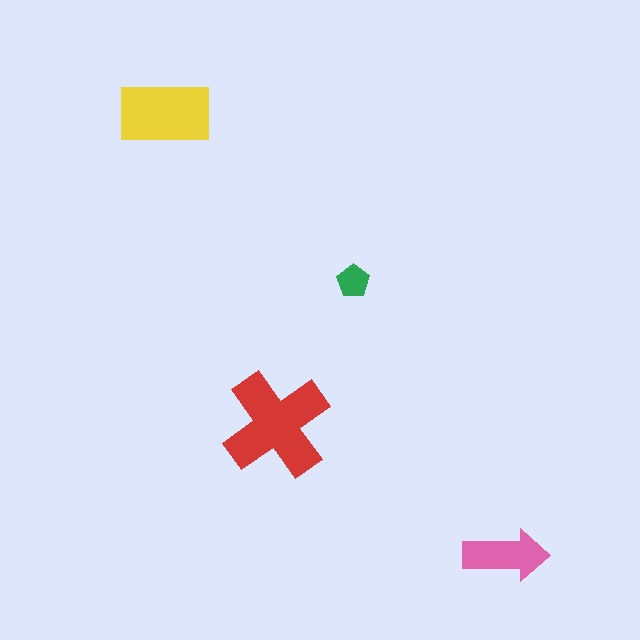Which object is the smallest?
The green pentagon.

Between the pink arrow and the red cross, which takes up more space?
The red cross.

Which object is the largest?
The red cross.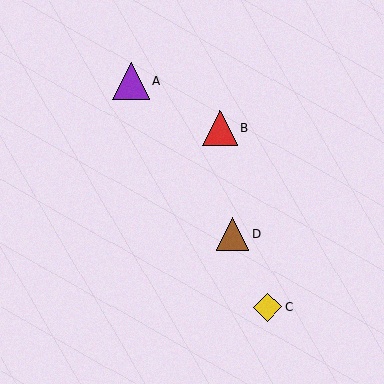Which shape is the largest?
The purple triangle (labeled A) is the largest.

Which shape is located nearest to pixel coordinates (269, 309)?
The yellow diamond (labeled C) at (268, 307) is nearest to that location.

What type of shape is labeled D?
Shape D is a brown triangle.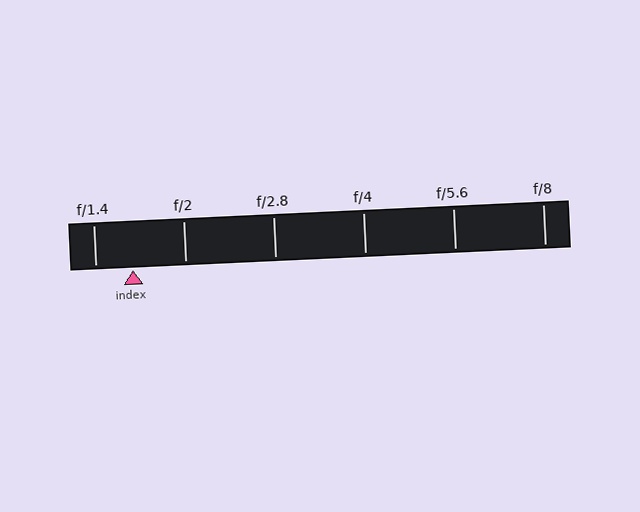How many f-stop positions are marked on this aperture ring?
There are 6 f-stop positions marked.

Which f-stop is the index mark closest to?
The index mark is closest to f/1.4.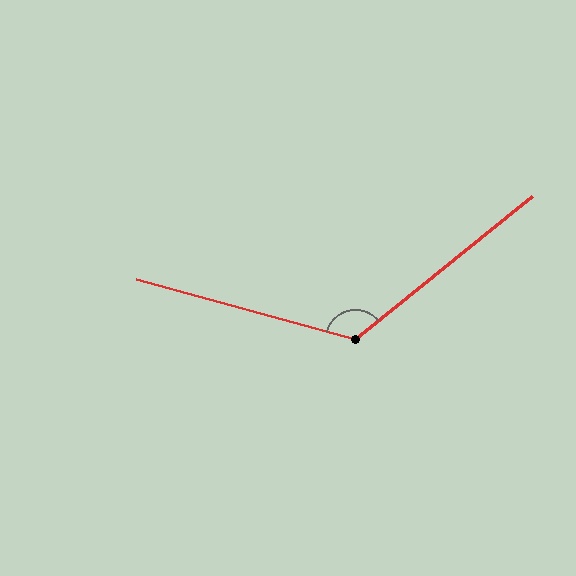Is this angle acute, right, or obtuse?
It is obtuse.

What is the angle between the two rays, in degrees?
Approximately 126 degrees.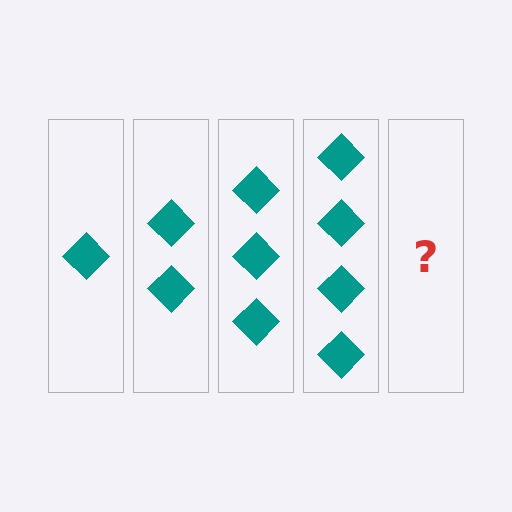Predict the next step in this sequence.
The next step is 5 diamonds.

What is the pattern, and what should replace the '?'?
The pattern is that each step adds one more diamond. The '?' should be 5 diamonds.